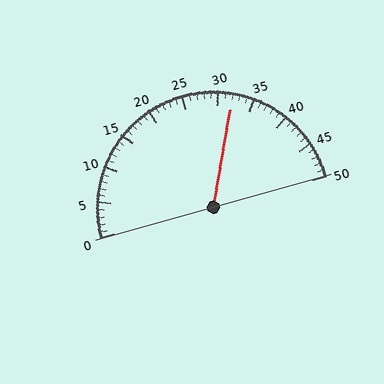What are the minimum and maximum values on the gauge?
The gauge ranges from 0 to 50.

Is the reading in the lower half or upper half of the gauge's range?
The reading is in the upper half of the range (0 to 50).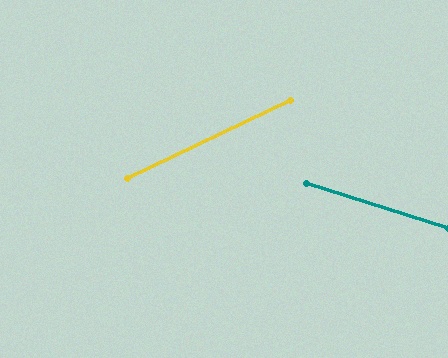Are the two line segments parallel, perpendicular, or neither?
Neither parallel nor perpendicular — they differ by about 43°.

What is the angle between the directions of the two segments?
Approximately 43 degrees.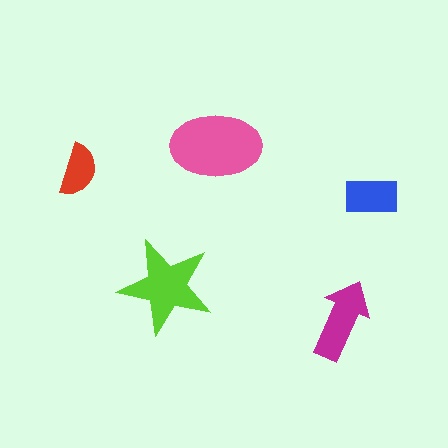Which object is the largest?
The pink ellipse.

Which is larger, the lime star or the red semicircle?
The lime star.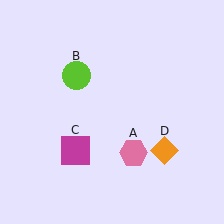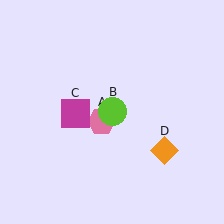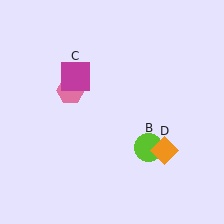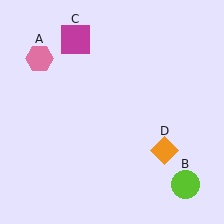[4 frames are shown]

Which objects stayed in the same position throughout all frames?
Orange diamond (object D) remained stationary.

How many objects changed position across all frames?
3 objects changed position: pink hexagon (object A), lime circle (object B), magenta square (object C).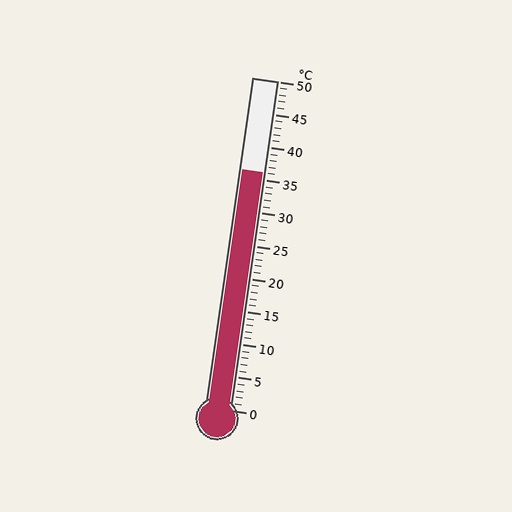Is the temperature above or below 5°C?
The temperature is above 5°C.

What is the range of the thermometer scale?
The thermometer scale ranges from 0°C to 50°C.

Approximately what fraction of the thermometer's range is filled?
The thermometer is filled to approximately 70% of its range.